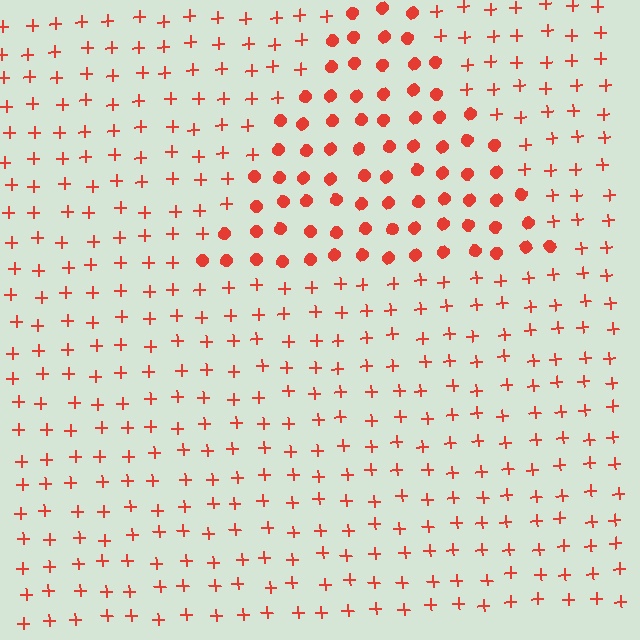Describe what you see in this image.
The image is filled with small red elements arranged in a uniform grid. A triangle-shaped region contains circles, while the surrounding area contains plus signs. The boundary is defined purely by the change in element shape.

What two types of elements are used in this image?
The image uses circles inside the triangle region and plus signs outside it.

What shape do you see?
I see a triangle.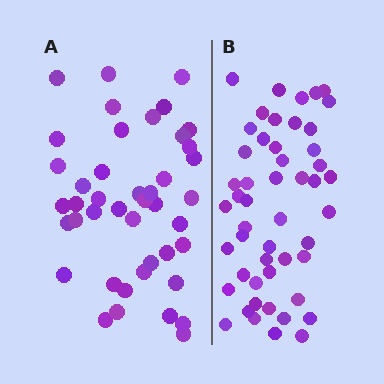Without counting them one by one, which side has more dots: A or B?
Region B (the right region) has more dots.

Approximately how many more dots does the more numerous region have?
Region B has roughly 8 or so more dots than region A.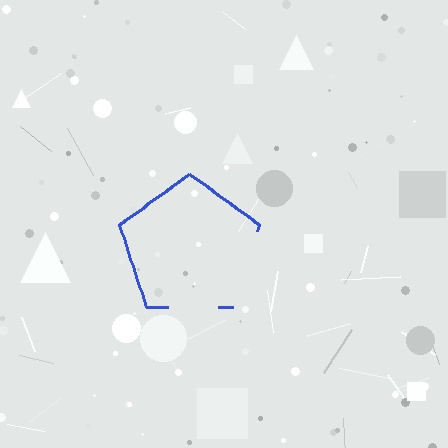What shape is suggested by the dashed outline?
The dashed outline suggests a pentagon.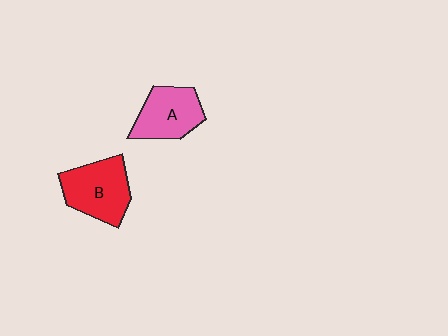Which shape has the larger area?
Shape B (red).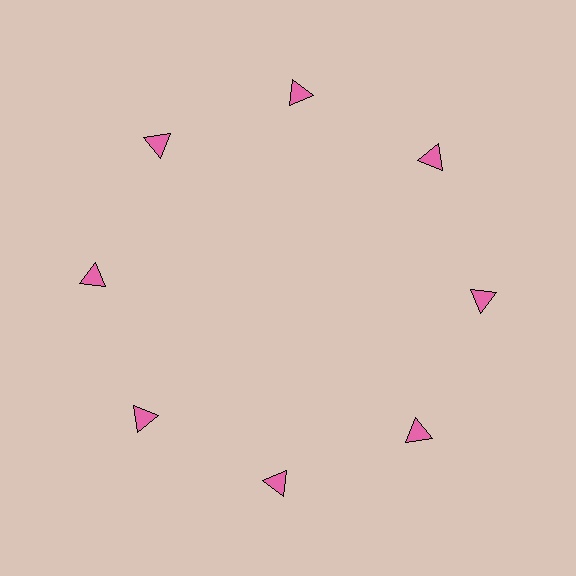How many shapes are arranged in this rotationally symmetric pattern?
There are 8 shapes, arranged in 8 groups of 1.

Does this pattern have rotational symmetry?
Yes, this pattern has 8-fold rotational symmetry. It looks the same after rotating 45 degrees around the center.